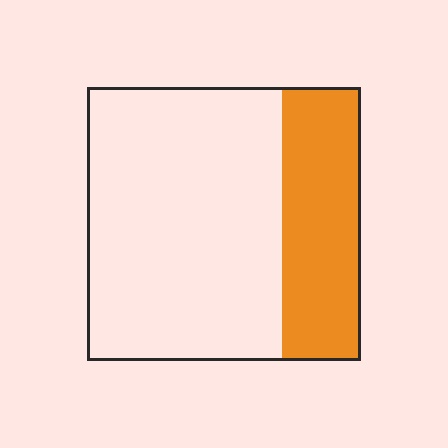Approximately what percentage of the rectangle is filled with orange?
Approximately 30%.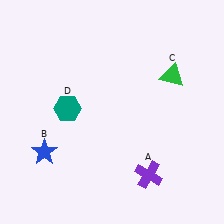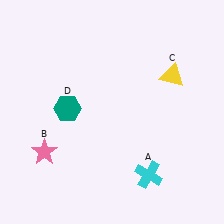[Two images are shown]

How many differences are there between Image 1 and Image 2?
There are 3 differences between the two images.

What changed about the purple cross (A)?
In Image 1, A is purple. In Image 2, it changed to cyan.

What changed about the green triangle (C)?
In Image 1, C is green. In Image 2, it changed to yellow.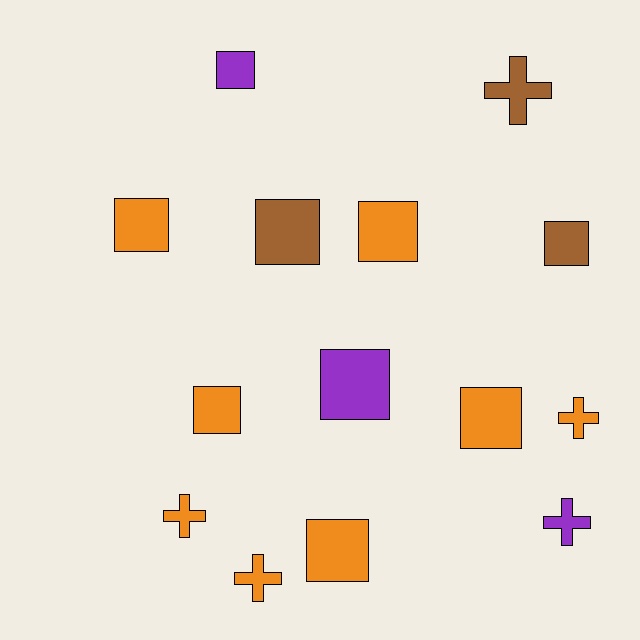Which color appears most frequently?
Orange, with 8 objects.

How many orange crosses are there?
There are 3 orange crosses.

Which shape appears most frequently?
Square, with 9 objects.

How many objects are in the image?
There are 14 objects.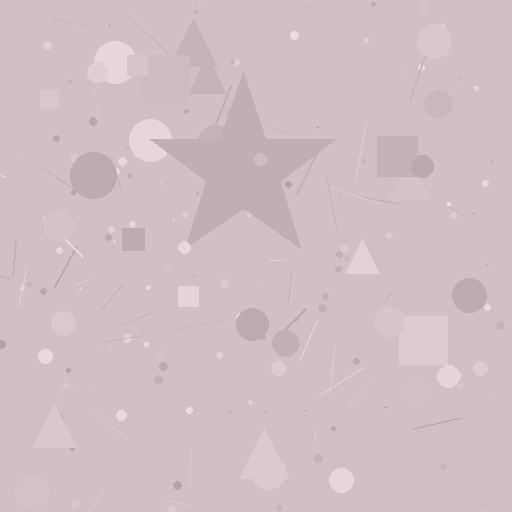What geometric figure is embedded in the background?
A star is embedded in the background.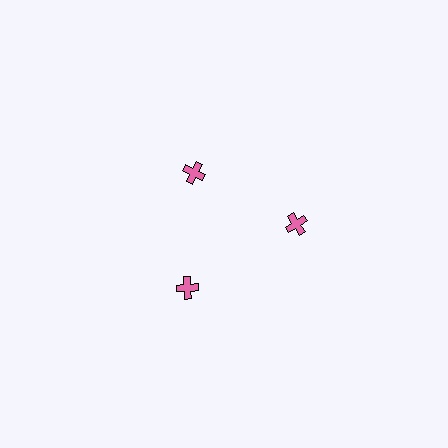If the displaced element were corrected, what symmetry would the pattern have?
It would have 3-fold rotational symmetry — the pattern would map onto itself every 120 degrees.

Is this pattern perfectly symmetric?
No. The 3 pink crosses are arranged in a ring, but one element near the 11 o'clock position is pulled inward toward the center, breaking the 3-fold rotational symmetry.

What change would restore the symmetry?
The symmetry would be restored by moving it outward, back onto the ring so that all 3 crosses sit at equal angles and equal distance from the center.